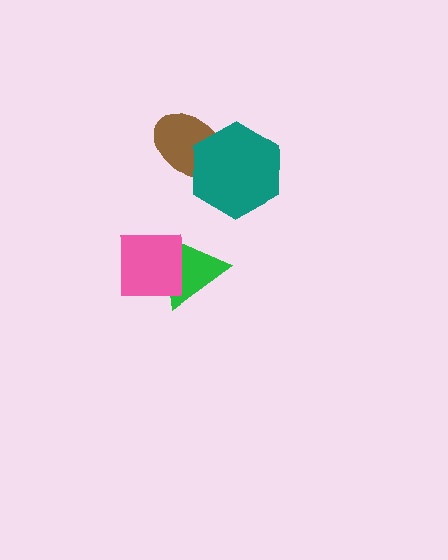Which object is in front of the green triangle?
The pink square is in front of the green triangle.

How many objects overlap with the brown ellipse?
1 object overlaps with the brown ellipse.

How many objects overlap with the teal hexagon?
1 object overlaps with the teal hexagon.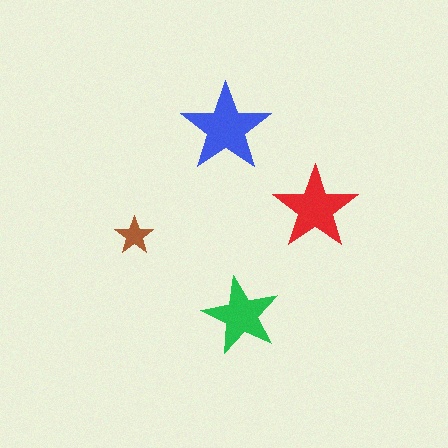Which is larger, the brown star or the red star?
The red one.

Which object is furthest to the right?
The red star is rightmost.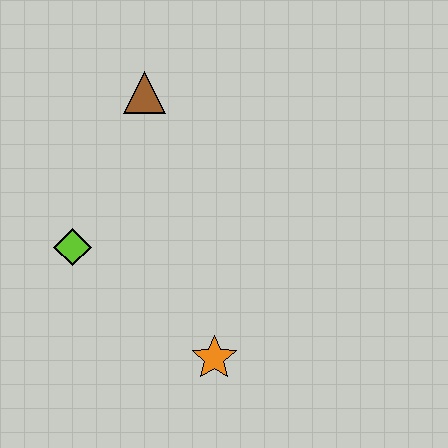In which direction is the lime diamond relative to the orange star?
The lime diamond is to the left of the orange star.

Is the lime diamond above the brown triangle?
No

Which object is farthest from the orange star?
The brown triangle is farthest from the orange star.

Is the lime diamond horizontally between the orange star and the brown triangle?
No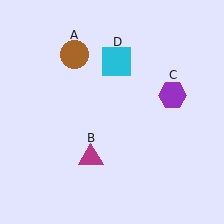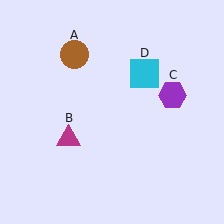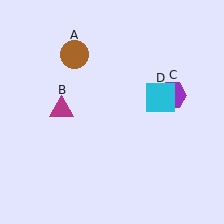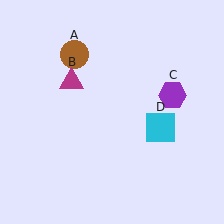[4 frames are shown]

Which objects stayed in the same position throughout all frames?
Brown circle (object A) and purple hexagon (object C) remained stationary.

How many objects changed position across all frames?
2 objects changed position: magenta triangle (object B), cyan square (object D).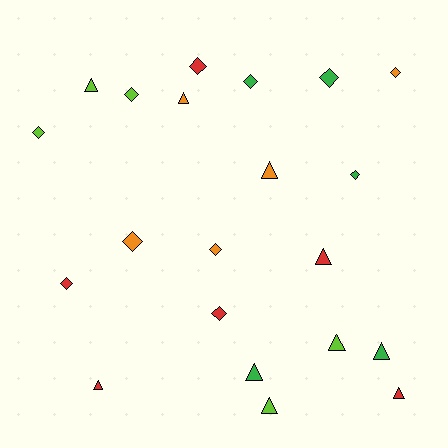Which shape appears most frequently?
Diamond, with 11 objects.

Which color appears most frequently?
Red, with 6 objects.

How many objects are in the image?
There are 21 objects.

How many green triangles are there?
There are 2 green triangles.